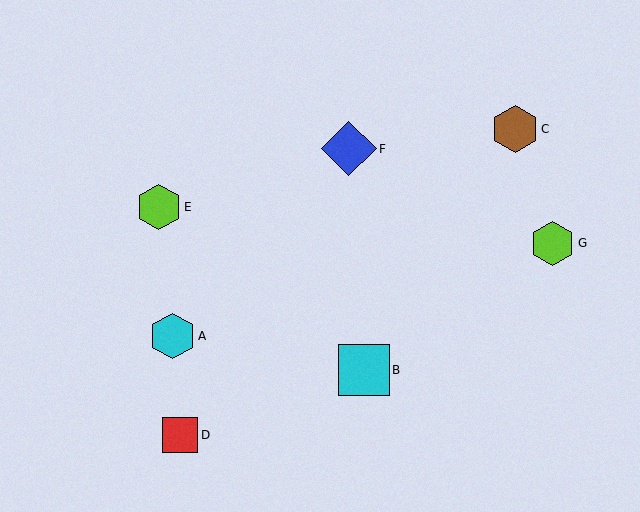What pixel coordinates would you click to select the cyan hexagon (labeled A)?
Click at (172, 336) to select the cyan hexagon A.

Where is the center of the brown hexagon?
The center of the brown hexagon is at (515, 129).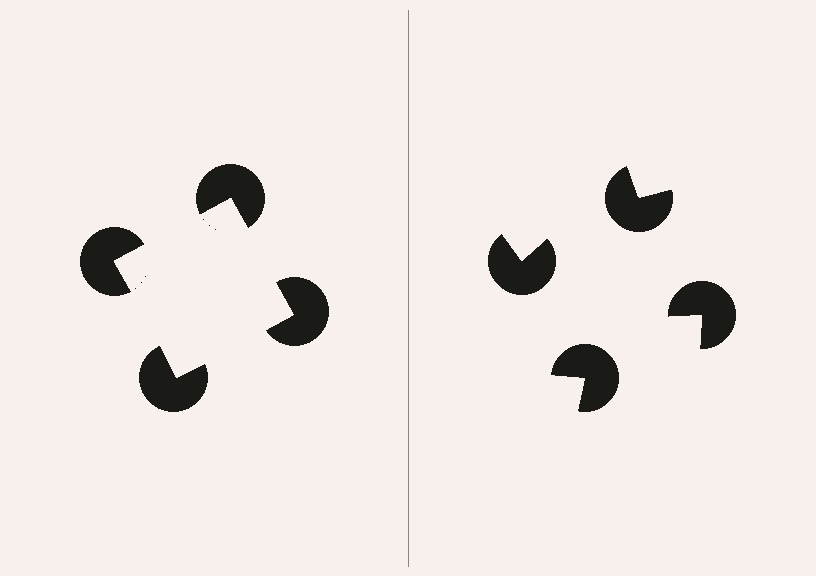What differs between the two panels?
The pac-man discs are positioned identically on both sides; only the wedge orientations differ. On the left they align to a square; on the right they are misaligned.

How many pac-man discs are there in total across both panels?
8 — 4 on each side.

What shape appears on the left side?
An illusory square.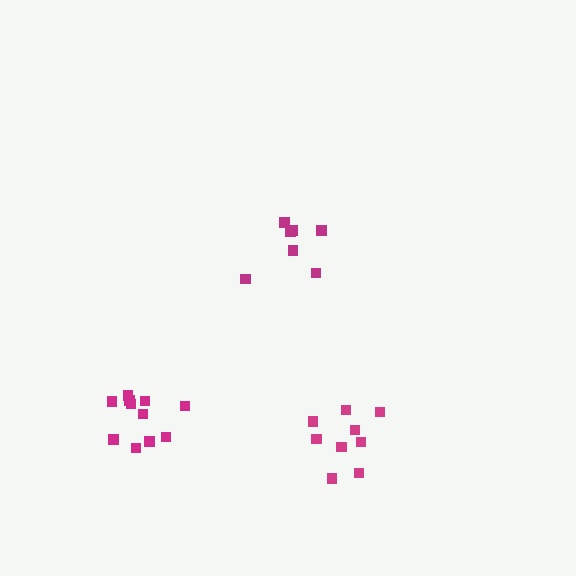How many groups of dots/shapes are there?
There are 3 groups.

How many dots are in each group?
Group 1: 11 dots, Group 2: 7 dots, Group 3: 9 dots (27 total).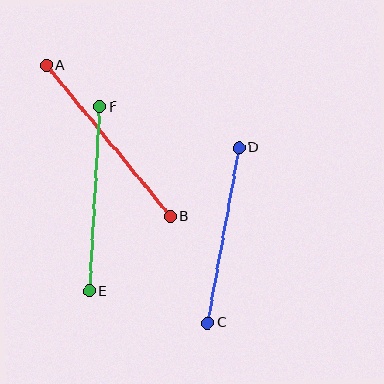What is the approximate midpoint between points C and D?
The midpoint is at approximately (224, 235) pixels.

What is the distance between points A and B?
The distance is approximately 195 pixels.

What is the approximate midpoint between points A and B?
The midpoint is at approximately (108, 141) pixels.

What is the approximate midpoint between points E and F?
The midpoint is at approximately (95, 199) pixels.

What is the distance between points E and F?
The distance is approximately 184 pixels.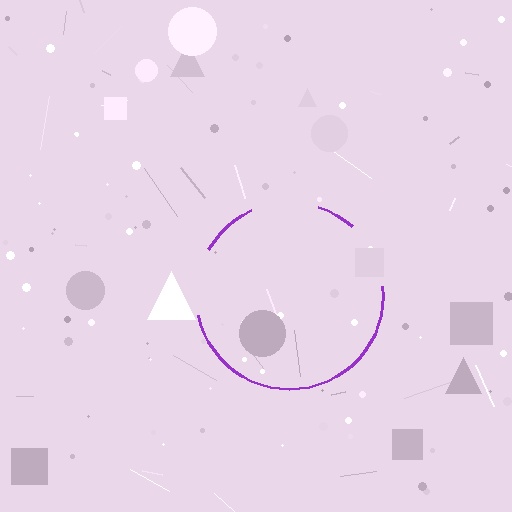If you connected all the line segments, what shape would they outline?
They would outline a circle.